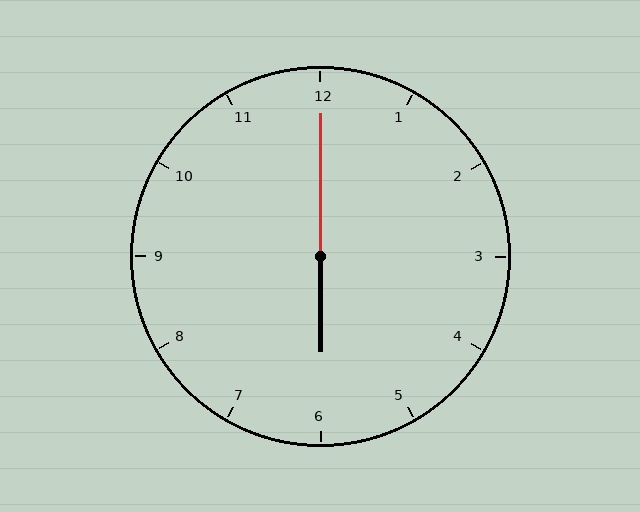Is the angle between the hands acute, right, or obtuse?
It is obtuse.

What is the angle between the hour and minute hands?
Approximately 180 degrees.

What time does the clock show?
6:00.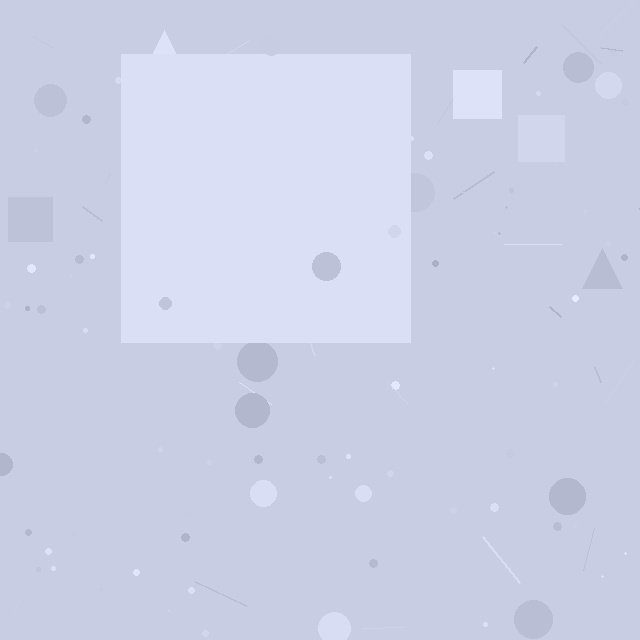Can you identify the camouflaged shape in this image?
The camouflaged shape is a square.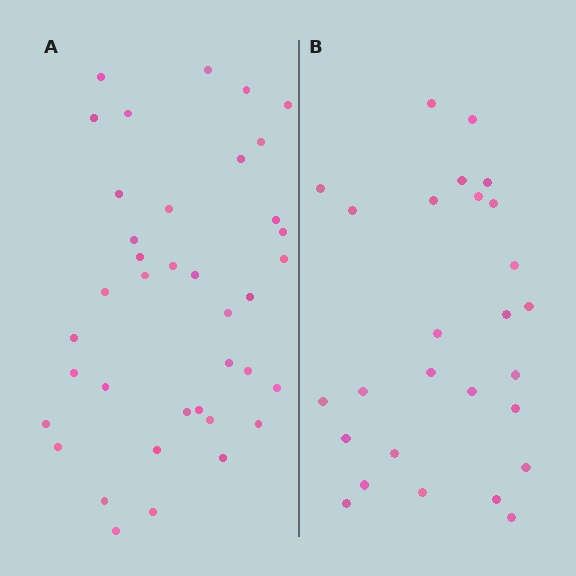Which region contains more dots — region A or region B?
Region A (the left region) has more dots.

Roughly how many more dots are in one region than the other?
Region A has roughly 12 or so more dots than region B.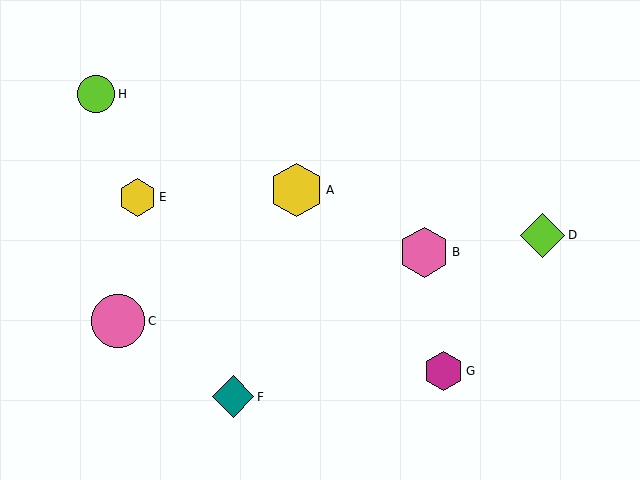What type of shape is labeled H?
Shape H is a lime circle.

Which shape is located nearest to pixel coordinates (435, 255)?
The pink hexagon (labeled B) at (424, 252) is nearest to that location.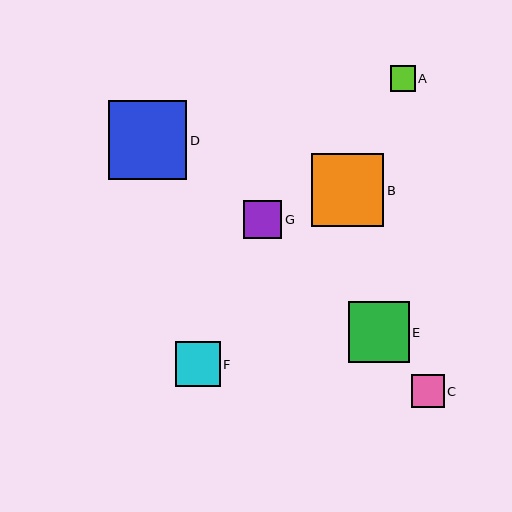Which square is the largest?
Square D is the largest with a size of approximately 79 pixels.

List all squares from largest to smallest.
From largest to smallest: D, B, E, F, G, C, A.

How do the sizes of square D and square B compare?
Square D and square B are approximately the same size.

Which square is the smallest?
Square A is the smallest with a size of approximately 25 pixels.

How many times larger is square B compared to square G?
Square B is approximately 1.9 times the size of square G.